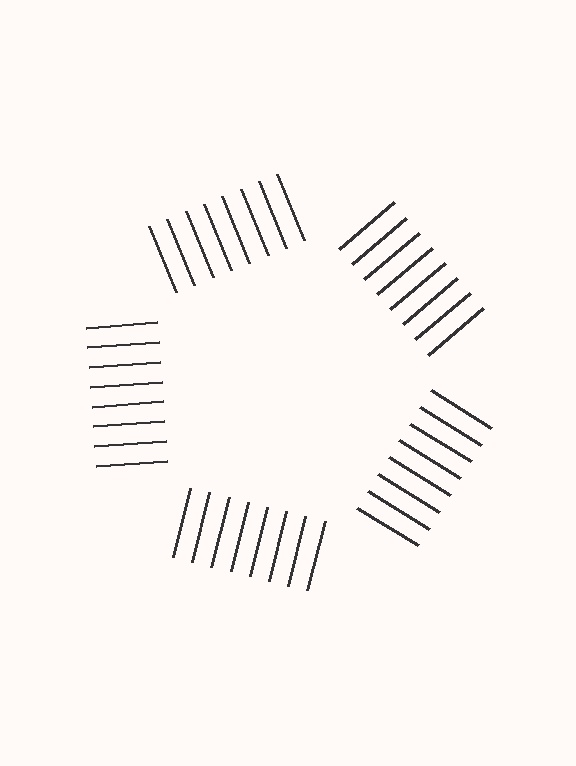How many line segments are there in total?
40 — 8 along each of the 5 edges.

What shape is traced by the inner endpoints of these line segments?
An illusory pentagon — the line segments terminate on its edges but no continuous stroke is drawn.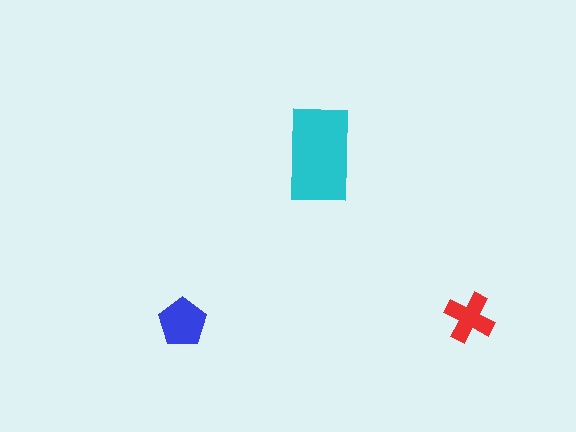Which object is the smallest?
The red cross.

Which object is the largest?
The cyan rectangle.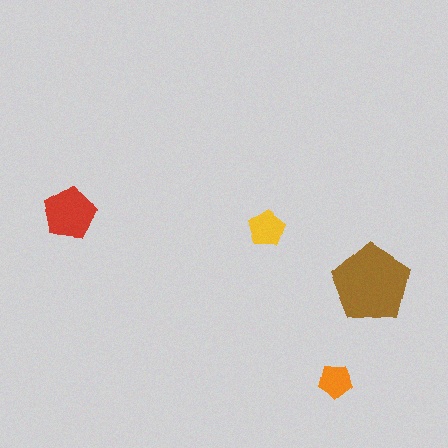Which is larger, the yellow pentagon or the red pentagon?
The red one.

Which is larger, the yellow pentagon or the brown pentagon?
The brown one.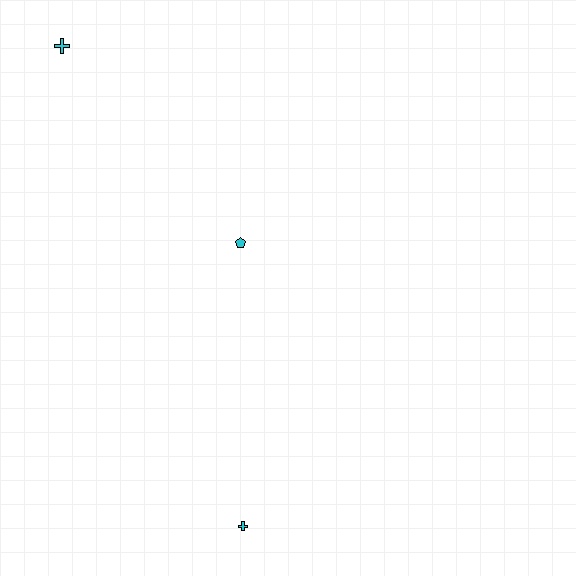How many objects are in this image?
There are 3 objects.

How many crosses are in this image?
There are 2 crosses.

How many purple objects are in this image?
There are no purple objects.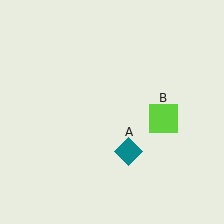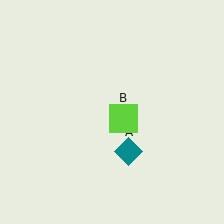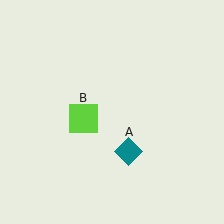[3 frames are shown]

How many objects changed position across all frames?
1 object changed position: lime square (object B).